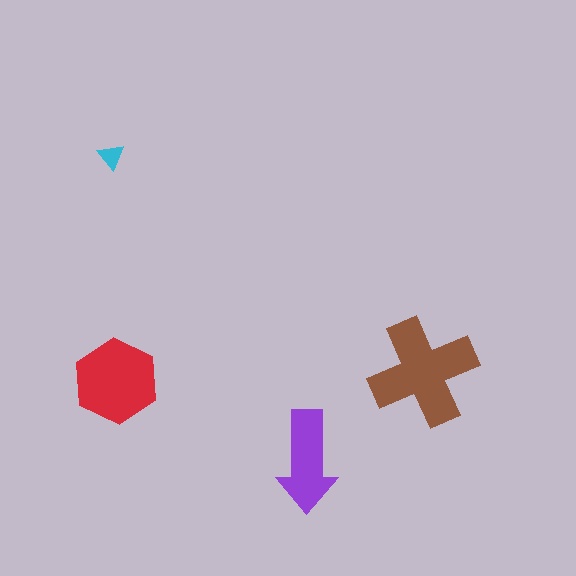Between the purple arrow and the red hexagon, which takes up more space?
The red hexagon.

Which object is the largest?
The brown cross.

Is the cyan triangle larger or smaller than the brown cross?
Smaller.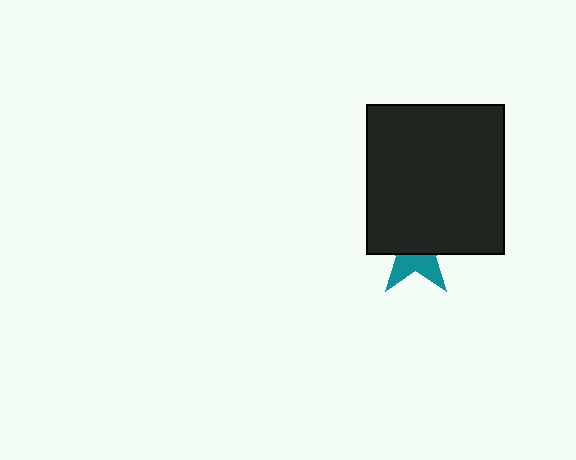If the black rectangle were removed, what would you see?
You would see the complete teal star.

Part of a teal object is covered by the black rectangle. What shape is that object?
It is a star.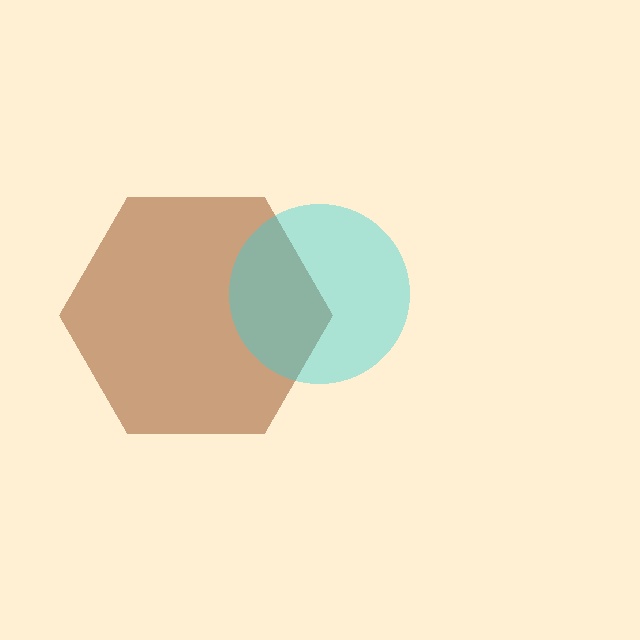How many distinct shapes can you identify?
There are 2 distinct shapes: a brown hexagon, a cyan circle.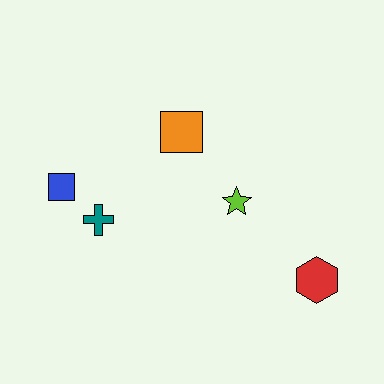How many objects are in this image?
There are 5 objects.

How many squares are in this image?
There are 2 squares.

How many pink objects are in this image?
There are no pink objects.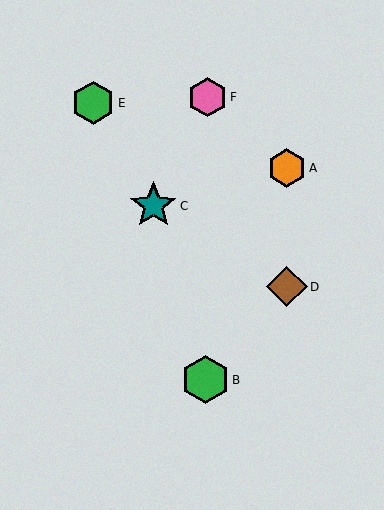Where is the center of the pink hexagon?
The center of the pink hexagon is at (207, 97).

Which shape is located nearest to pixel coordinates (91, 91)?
The green hexagon (labeled E) at (93, 103) is nearest to that location.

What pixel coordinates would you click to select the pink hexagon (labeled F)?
Click at (207, 97) to select the pink hexagon F.